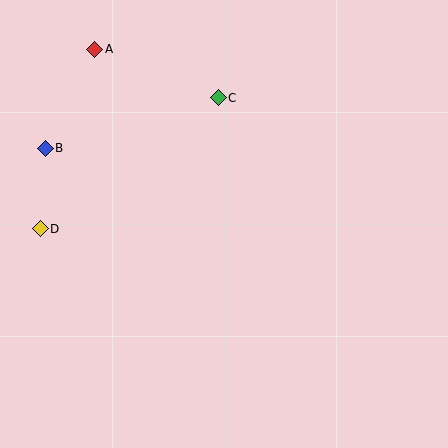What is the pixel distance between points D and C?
The distance between D and C is 221 pixels.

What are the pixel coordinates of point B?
Point B is at (45, 148).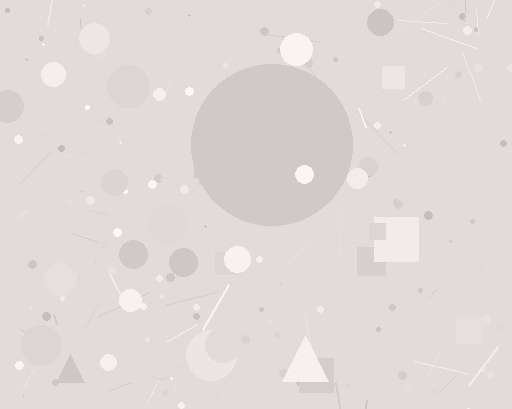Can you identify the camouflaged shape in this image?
The camouflaged shape is a circle.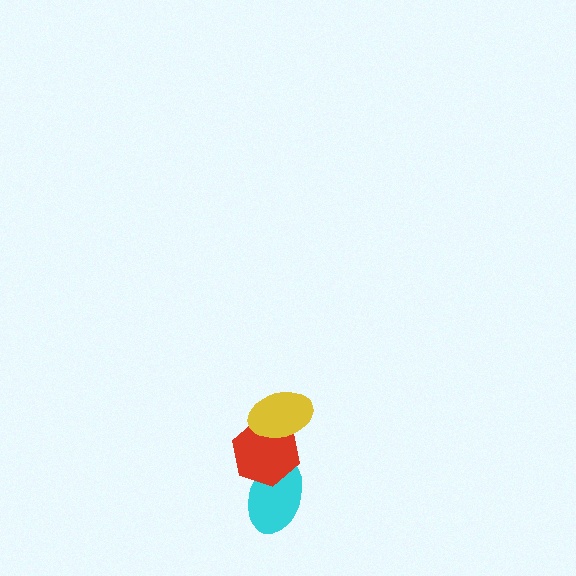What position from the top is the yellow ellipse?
The yellow ellipse is 1st from the top.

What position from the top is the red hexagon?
The red hexagon is 2nd from the top.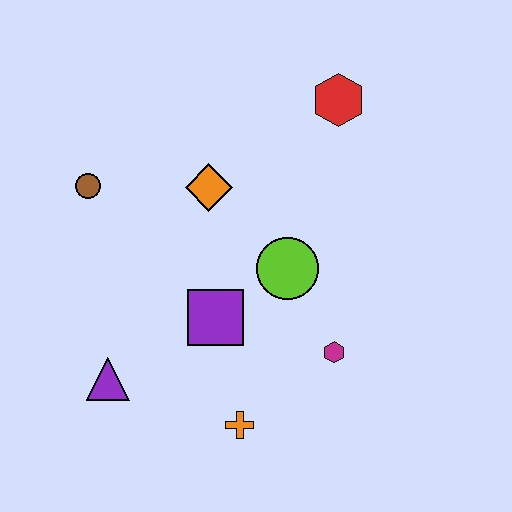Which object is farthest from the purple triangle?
The red hexagon is farthest from the purple triangle.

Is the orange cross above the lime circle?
No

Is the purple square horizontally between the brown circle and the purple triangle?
No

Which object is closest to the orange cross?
The purple square is closest to the orange cross.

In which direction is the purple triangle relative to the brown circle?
The purple triangle is below the brown circle.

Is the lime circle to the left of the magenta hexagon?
Yes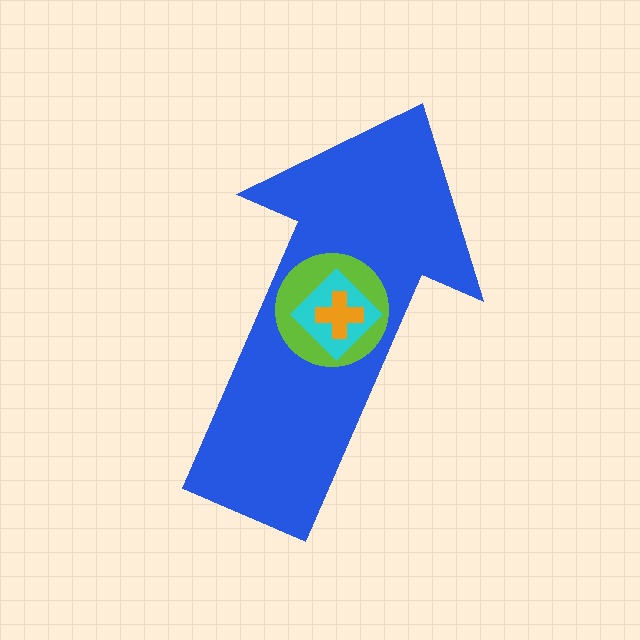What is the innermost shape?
The orange cross.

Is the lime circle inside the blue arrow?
Yes.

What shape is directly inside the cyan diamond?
The orange cross.